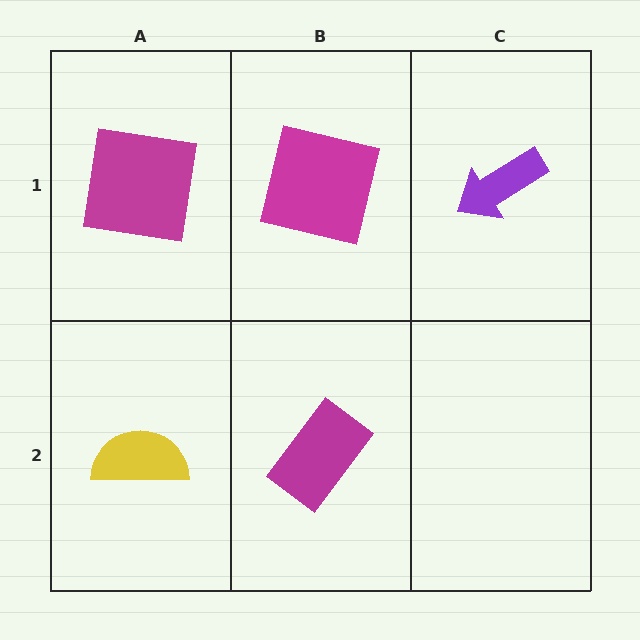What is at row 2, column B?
A magenta rectangle.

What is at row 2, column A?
A yellow semicircle.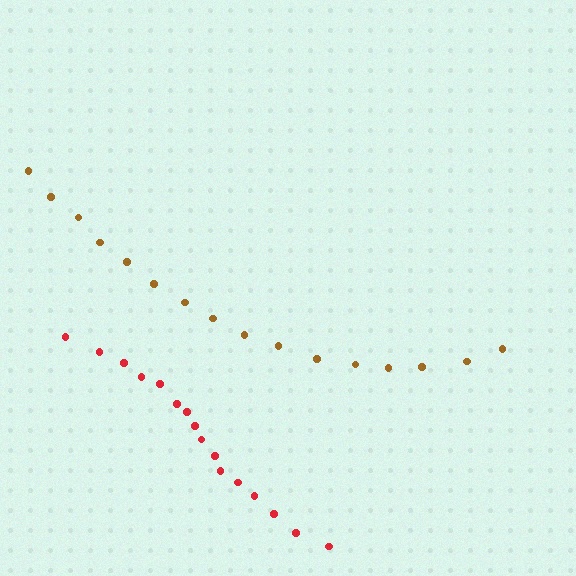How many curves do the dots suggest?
There are 2 distinct paths.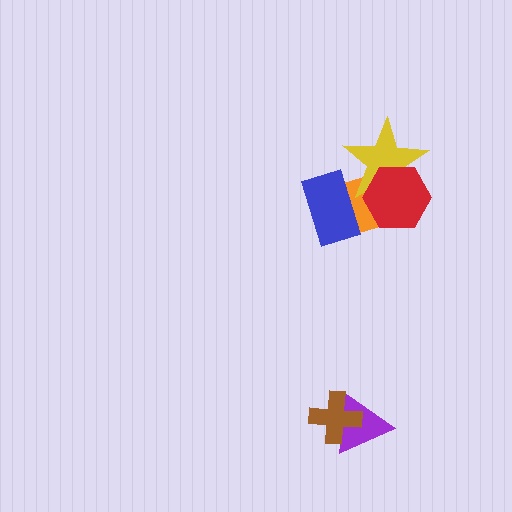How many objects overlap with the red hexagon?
2 objects overlap with the red hexagon.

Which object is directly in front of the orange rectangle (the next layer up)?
The blue rectangle is directly in front of the orange rectangle.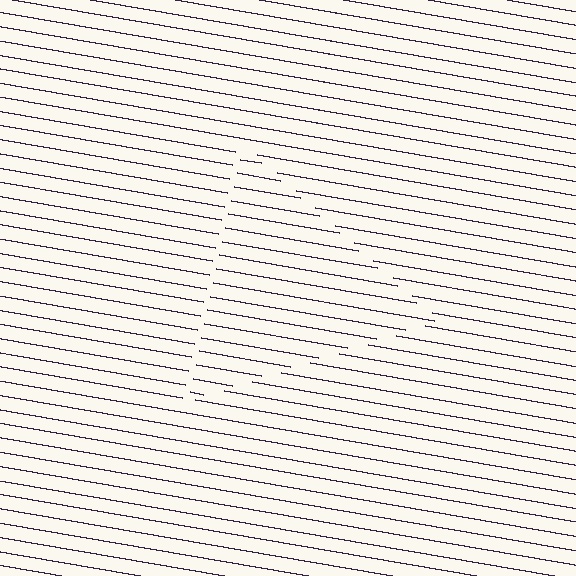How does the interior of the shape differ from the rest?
The interior of the shape contains the same grating, shifted by half a period — the contour is defined by the phase discontinuity where line-ends from the inner and outer gratings abut.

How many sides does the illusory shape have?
3 sides — the line-ends trace a triangle.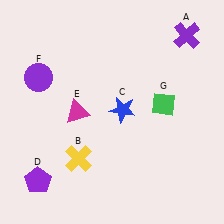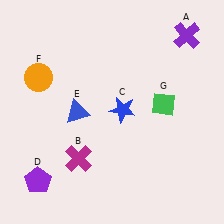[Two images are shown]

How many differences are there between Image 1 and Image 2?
There are 3 differences between the two images.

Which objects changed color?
B changed from yellow to magenta. E changed from magenta to blue. F changed from purple to orange.